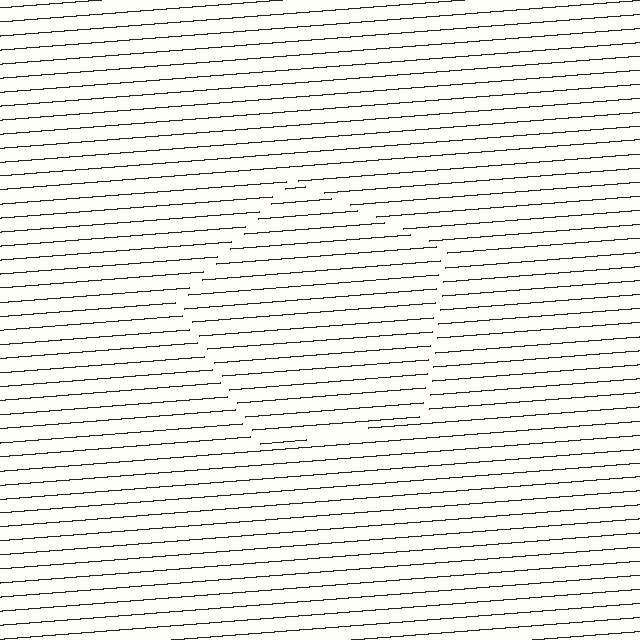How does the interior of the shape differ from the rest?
The interior of the shape contains the same grating, shifted by half a period — the contour is defined by the phase discontinuity where line-ends from the inner and outer gratings abut.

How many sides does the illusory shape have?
5 sides — the line-ends trace a pentagon.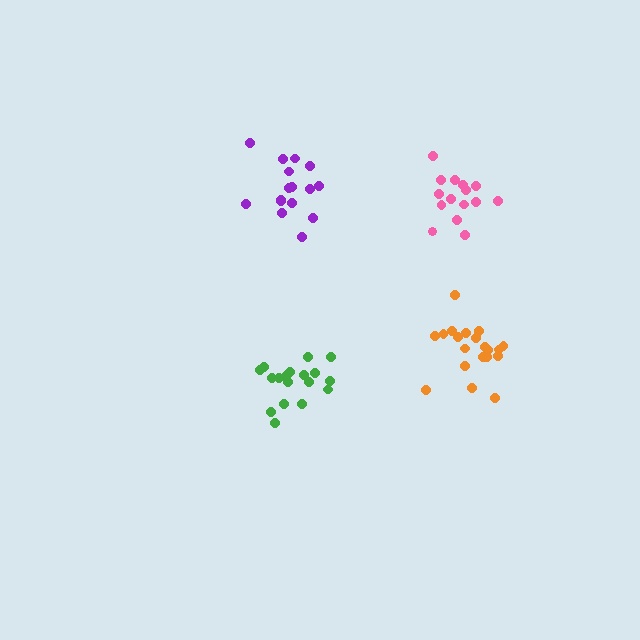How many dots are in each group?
Group 1: 18 dots, Group 2: 16 dots, Group 3: 15 dots, Group 4: 20 dots (69 total).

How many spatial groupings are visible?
There are 4 spatial groupings.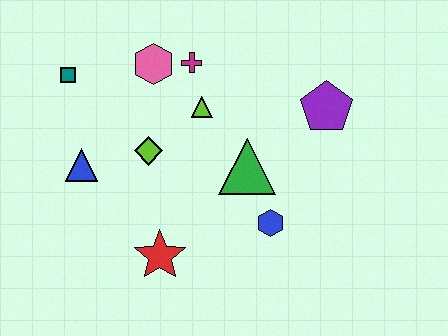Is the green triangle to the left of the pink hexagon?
No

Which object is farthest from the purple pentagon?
The teal square is farthest from the purple pentagon.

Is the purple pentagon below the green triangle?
No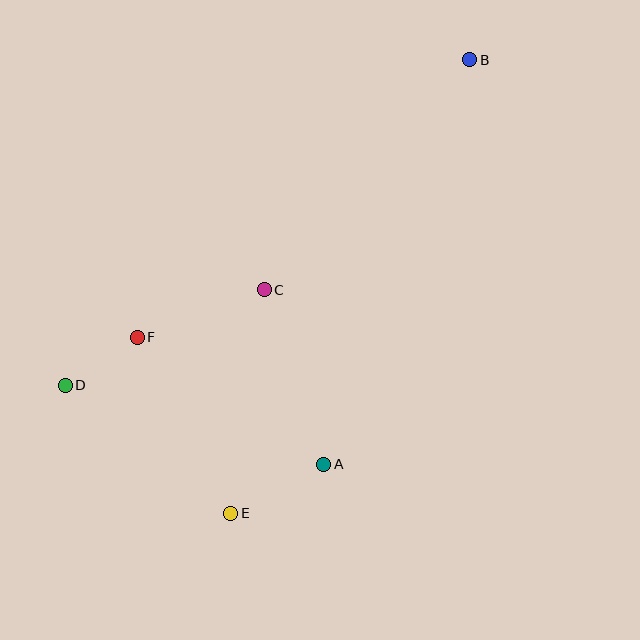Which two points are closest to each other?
Points D and F are closest to each other.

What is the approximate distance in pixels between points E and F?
The distance between E and F is approximately 200 pixels.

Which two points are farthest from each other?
Points B and D are farthest from each other.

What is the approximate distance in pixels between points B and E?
The distance between B and E is approximately 512 pixels.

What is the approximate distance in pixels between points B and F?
The distance between B and F is approximately 433 pixels.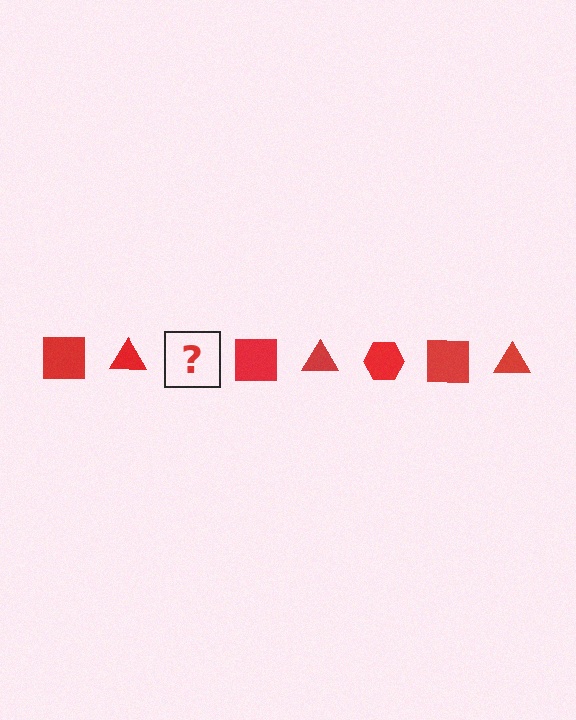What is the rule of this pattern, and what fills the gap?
The rule is that the pattern cycles through square, triangle, hexagon shapes in red. The gap should be filled with a red hexagon.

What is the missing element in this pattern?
The missing element is a red hexagon.